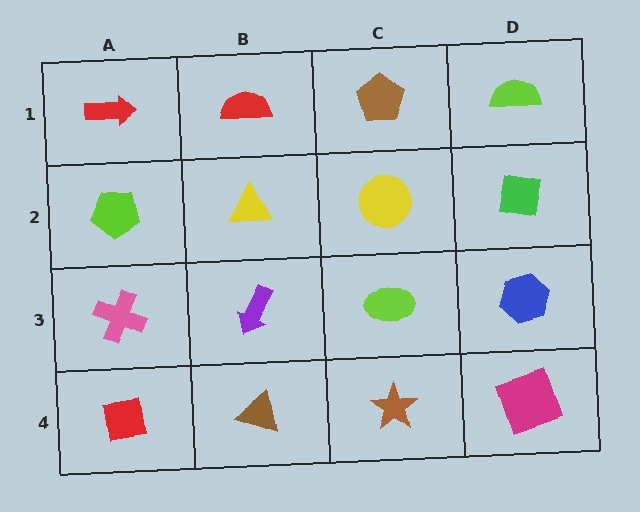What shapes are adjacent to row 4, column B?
A purple arrow (row 3, column B), a red square (row 4, column A), a brown star (row 4, column C).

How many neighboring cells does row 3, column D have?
3.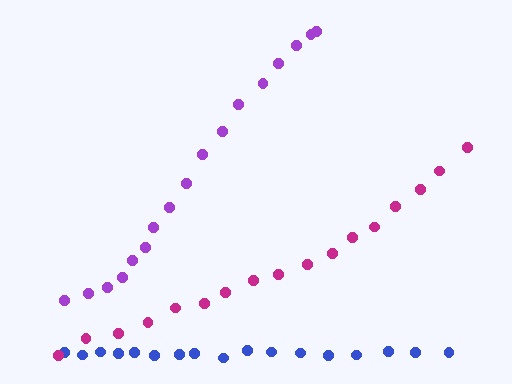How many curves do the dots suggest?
There are 3 distinct paths.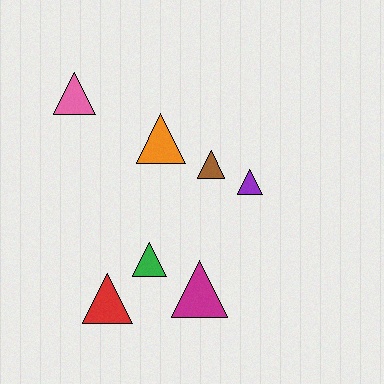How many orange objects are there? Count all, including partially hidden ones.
There is 1 orange object.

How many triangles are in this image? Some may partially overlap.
There are 7 triangles.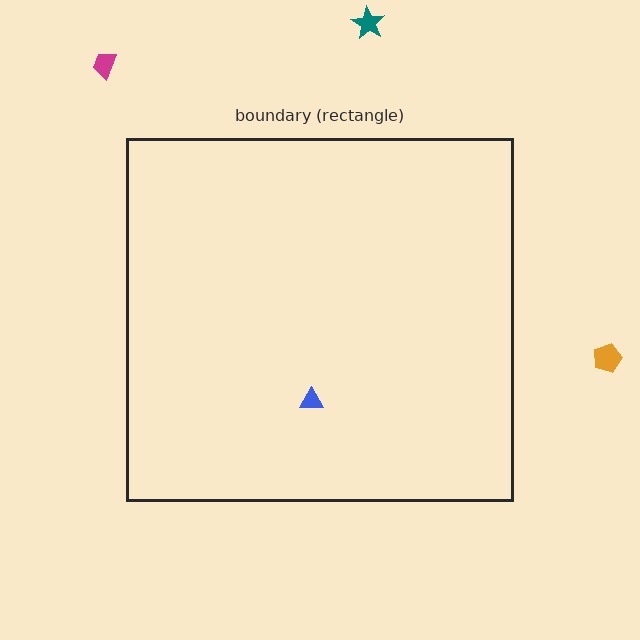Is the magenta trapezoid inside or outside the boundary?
Outside.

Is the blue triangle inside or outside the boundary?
Inside.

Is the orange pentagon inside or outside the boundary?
Outside.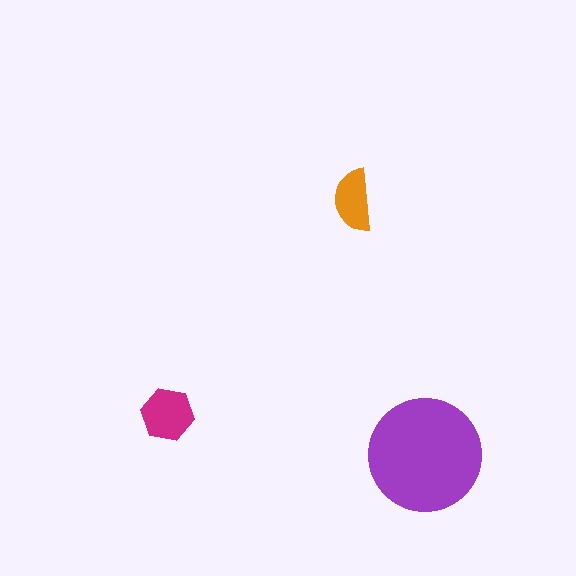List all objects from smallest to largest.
The orange semicircle, the magenta hexagon, the purple circle.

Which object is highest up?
The orange semicircle is topmost.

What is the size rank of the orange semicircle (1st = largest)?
3rd.